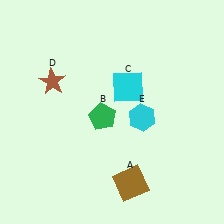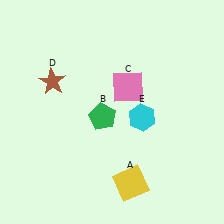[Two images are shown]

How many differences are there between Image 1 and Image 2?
There are 2 differences between the two images.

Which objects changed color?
A changed from brown to yellow. C changed from cyan to pink.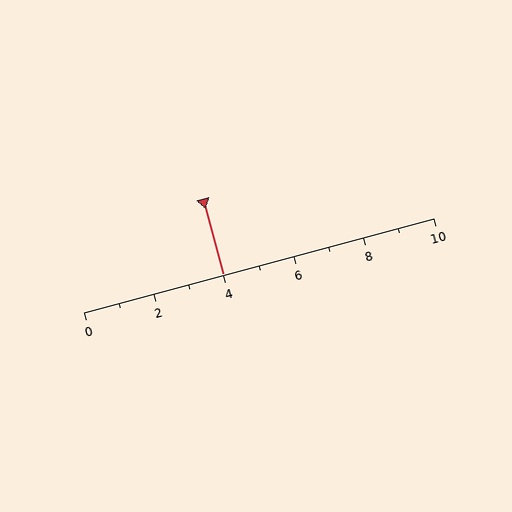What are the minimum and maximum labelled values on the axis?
The axis runs from 0 to 10.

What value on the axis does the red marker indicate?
The marker indicates approximately 4.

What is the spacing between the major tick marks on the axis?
The major ticks are spaced 2 apart.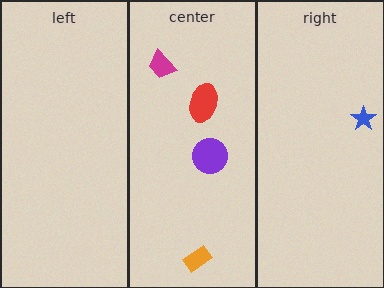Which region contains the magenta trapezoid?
The center region.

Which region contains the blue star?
The right region.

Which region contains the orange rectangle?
The center region.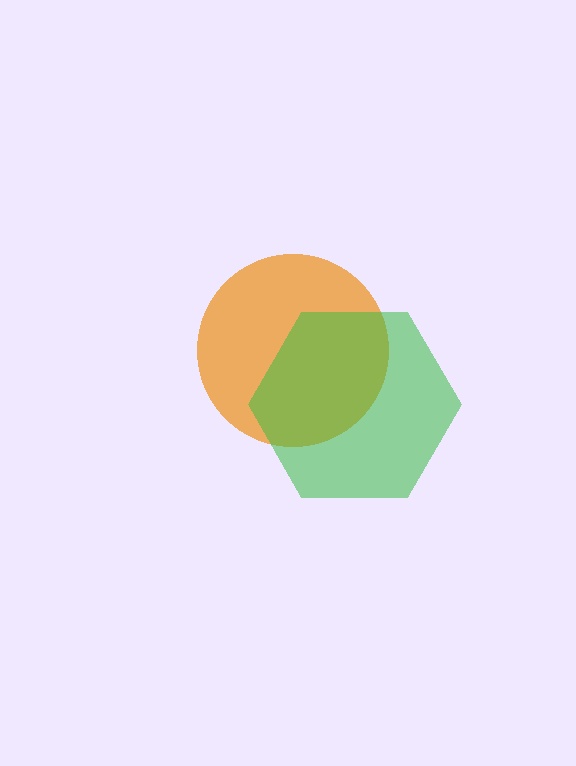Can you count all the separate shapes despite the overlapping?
Yes, there are 2 separate shapes.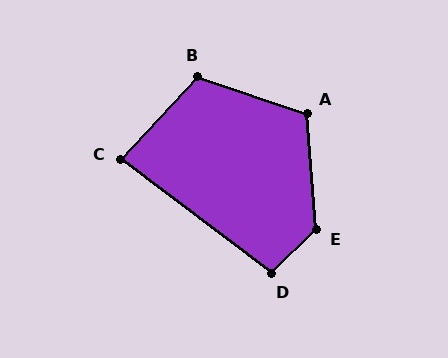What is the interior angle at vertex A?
Approximately 113 degrees (obtuse).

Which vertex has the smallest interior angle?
C, at approximately 84 degrees.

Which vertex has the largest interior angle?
E, at approximately 129 degrees.